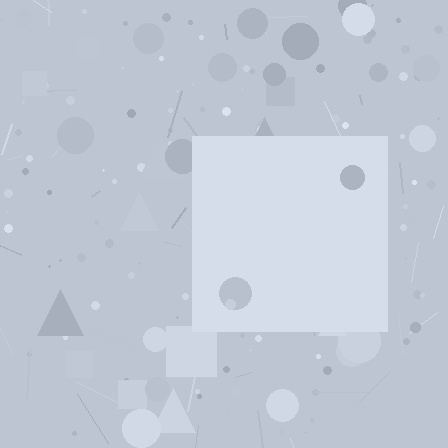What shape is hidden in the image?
A square is hidden in the image.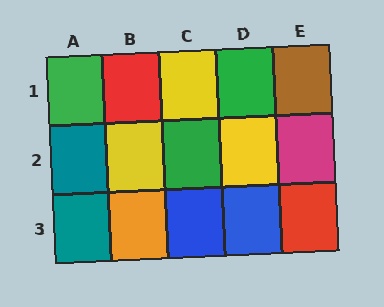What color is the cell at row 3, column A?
Teal.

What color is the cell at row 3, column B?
Orange.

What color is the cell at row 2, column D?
Yellow.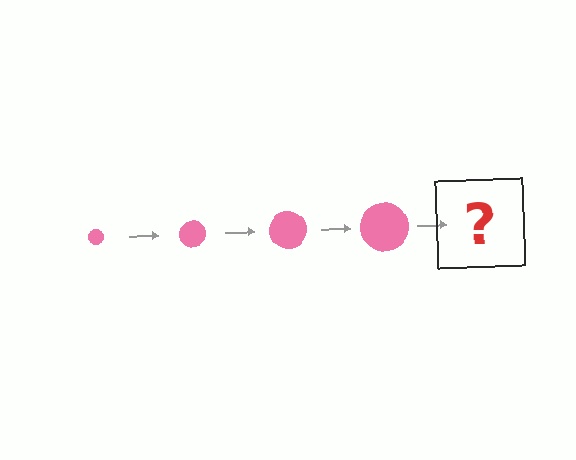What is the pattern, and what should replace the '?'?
The pattern is that the circle gets progressively larger each step. The '?' should be a pink circle, larger than the previous one.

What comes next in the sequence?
The next element should be a pink circle, larger than the previous one.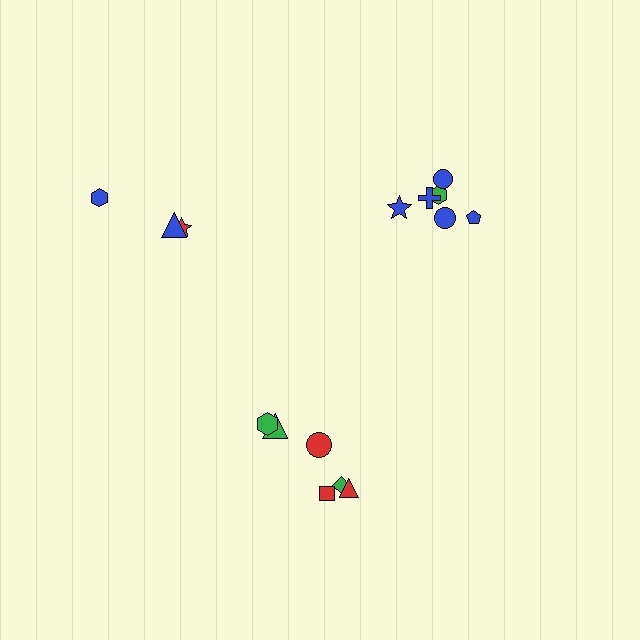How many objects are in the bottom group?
There are 6 objects.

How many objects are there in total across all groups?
There are 15 objects.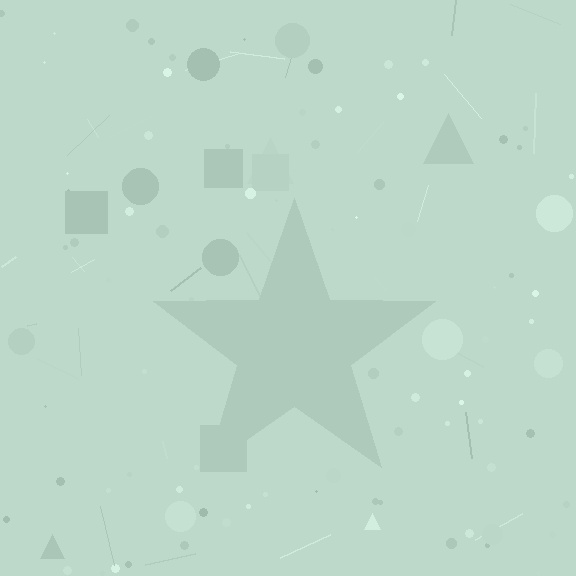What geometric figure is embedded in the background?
A star is embedded in the background.